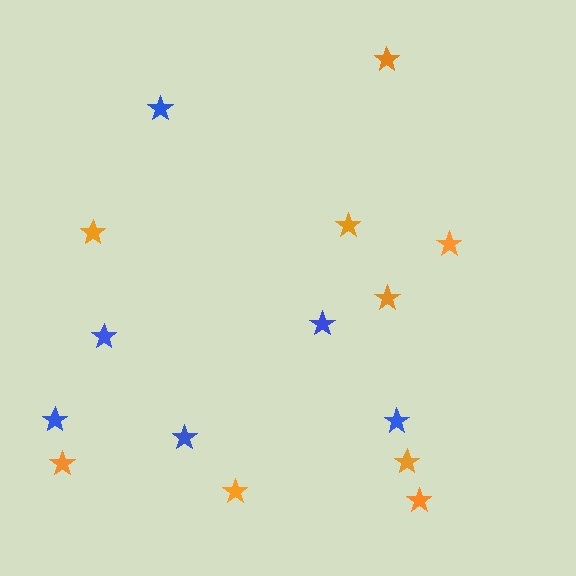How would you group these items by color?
There are 2 groups: one group of orange stars (9) and one group of blue stars (6).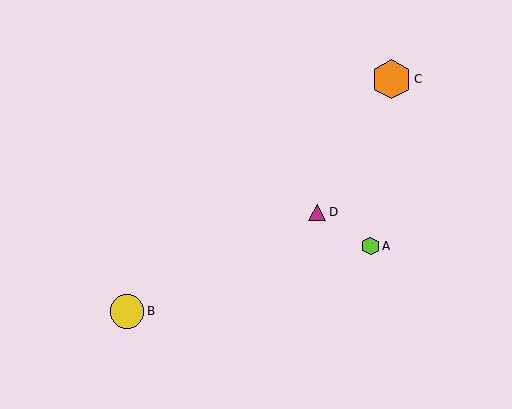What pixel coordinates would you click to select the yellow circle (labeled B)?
Click at (127, 312) to select the yellow circle B.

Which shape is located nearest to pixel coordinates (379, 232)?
The lime hexagon (labeled A) at (371, 246) is nearest to that location.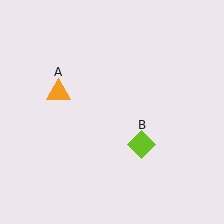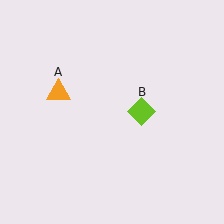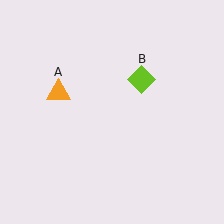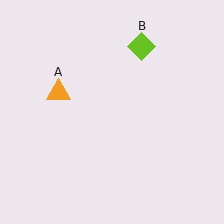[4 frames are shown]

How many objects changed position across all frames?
1 object changed position: lime diamond (object B).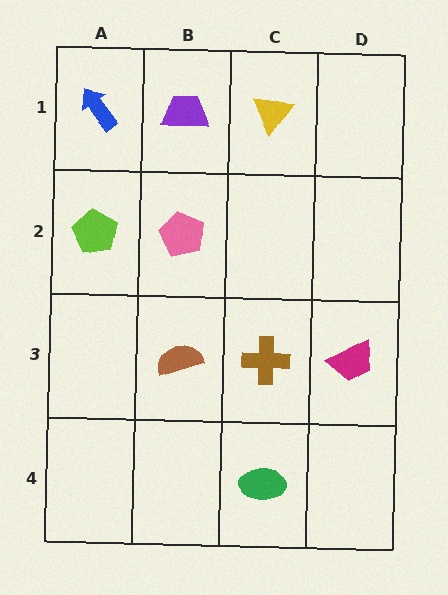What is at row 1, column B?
A purple trapezoid.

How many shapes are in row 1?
3 shapes.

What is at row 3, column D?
A magenta trapezoid.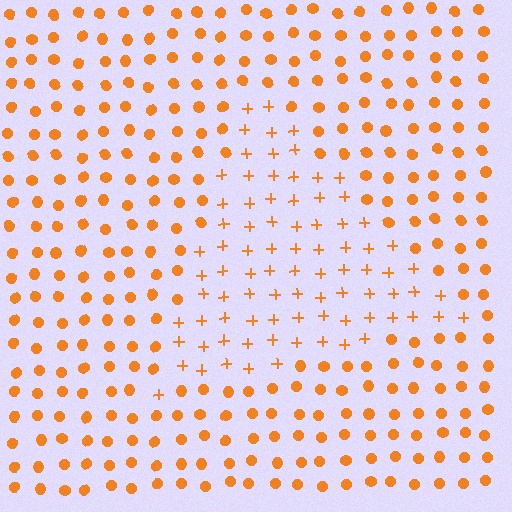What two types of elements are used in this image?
The image uses plus signs inside the triangle region and circles outside it.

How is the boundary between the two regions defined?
The boundary is defined by a change in element shape: plus signs inside vs. circles outside. All elements share the same color and spacing.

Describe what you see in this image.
The image is filled with small orange elements arranged in a uniform grid. A triangle-shaped region contains plus signs, while the surrounding area contains circles. The boundary is defined purely by the change in element shape.